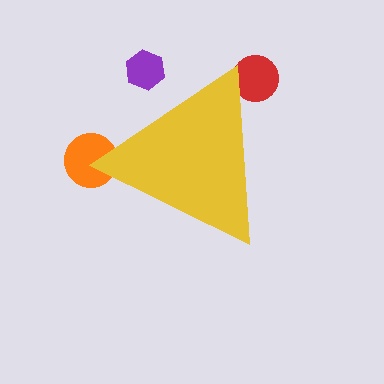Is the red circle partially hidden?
Yes, the red circle is partially hidden behind the yellow triangle.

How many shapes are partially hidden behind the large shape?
3 shapes are partially hidden.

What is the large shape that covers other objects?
A yellow triangle.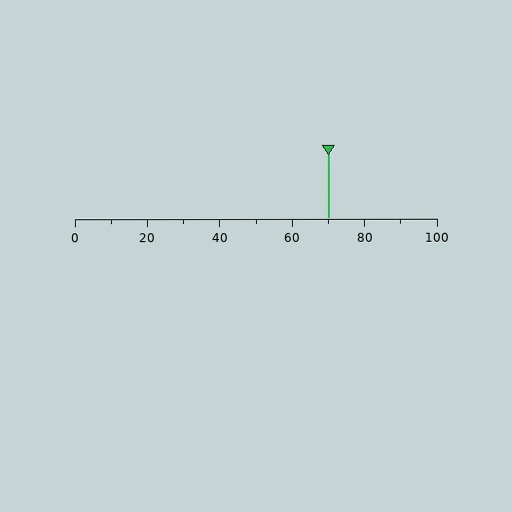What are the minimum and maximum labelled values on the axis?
The axis runs from 0 to 100.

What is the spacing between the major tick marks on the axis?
The major ticks are spaced 20 apart.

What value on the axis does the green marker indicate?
The marker indicates approximately 70.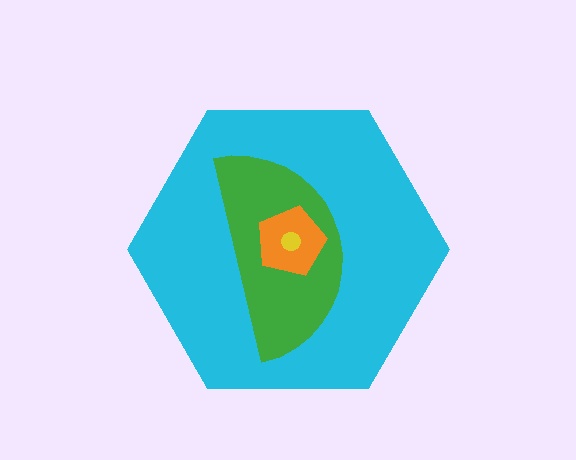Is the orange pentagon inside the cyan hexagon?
Yes.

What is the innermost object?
The yellow circle.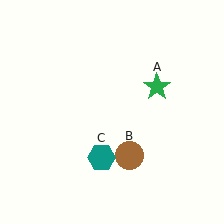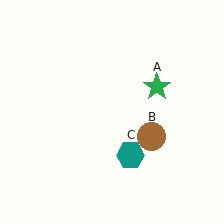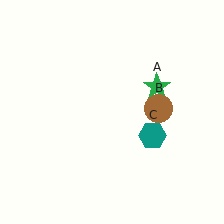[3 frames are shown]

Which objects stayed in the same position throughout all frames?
Green star (object A) remained stationary.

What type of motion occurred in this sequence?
The brown circle (object B), teal hexagon (object C) rotated counterclockwise around the center of the scene.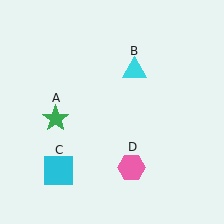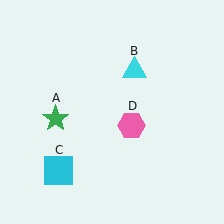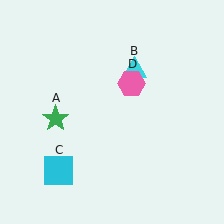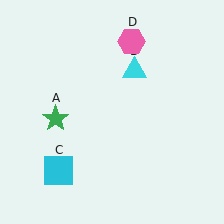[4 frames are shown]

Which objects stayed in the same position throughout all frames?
Green star (object A) and cyan triangle (object B) and cyan square (object C) remained stationary.